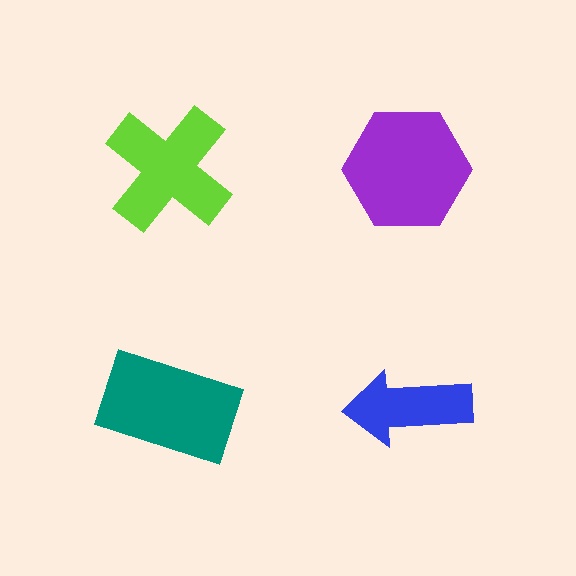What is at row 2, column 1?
A teal rectangle.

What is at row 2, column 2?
A blue arrow.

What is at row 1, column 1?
A lime cross.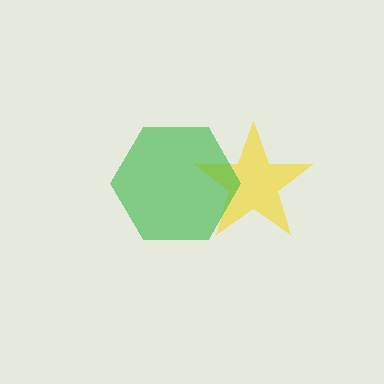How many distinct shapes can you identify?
There are 2 distinct shapes: a yellow star, a green hexagon.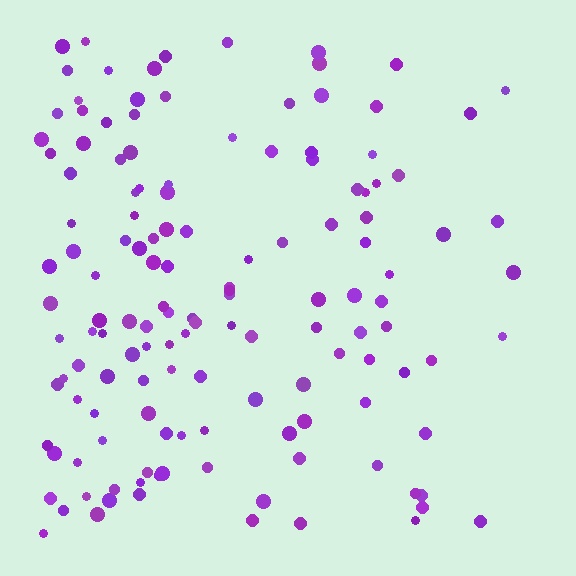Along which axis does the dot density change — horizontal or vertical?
Horizontal.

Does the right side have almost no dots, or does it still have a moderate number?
Still a moderate number, just noticeably fewer than the left.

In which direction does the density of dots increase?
From right to left, with the left side densest.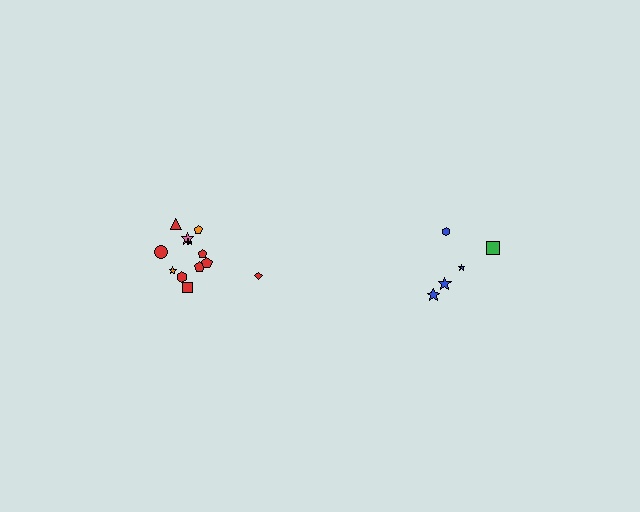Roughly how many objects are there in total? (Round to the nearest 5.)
Roughly 15 objects in total.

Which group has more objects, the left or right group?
The left group.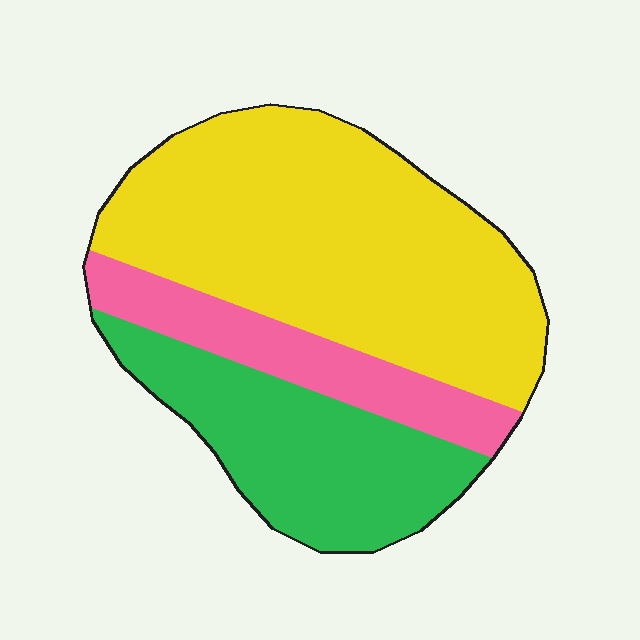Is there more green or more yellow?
Yellow.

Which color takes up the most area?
Yellow, at roughly 55%.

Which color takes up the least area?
Pink, at roughly 15%.